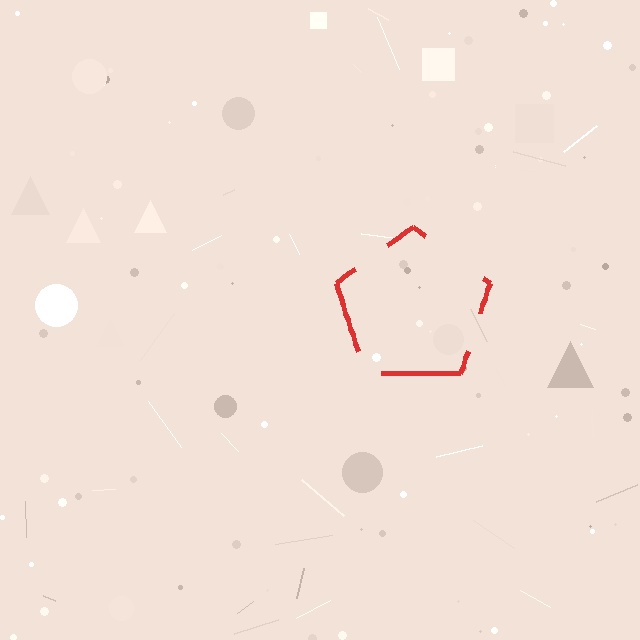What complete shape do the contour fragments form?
The contour fragments form a pentagon.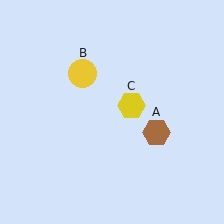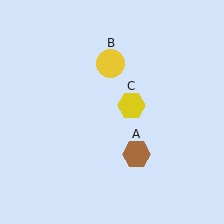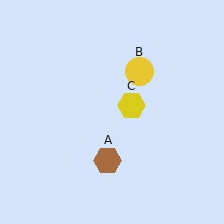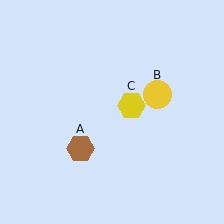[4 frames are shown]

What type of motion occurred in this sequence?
The brown hexagon (object A), yellow circle (object B) rotated clockwise around the center of the scene.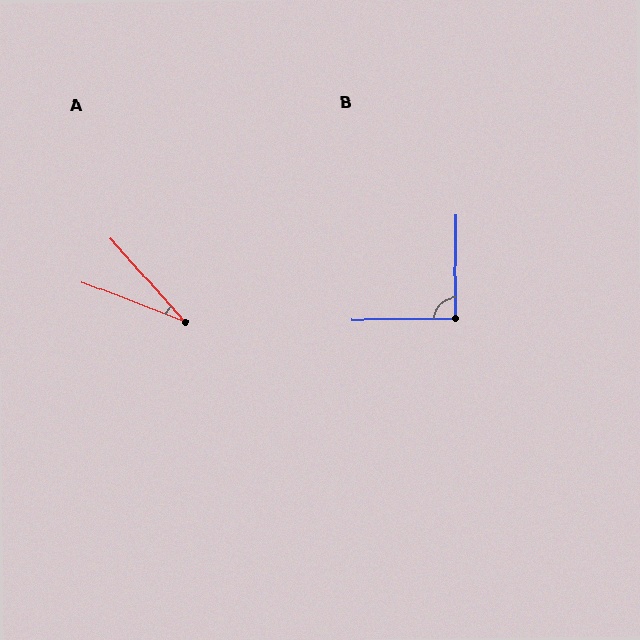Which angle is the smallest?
A, at approximately 27 degrees.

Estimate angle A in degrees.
Approximately 27 degrees.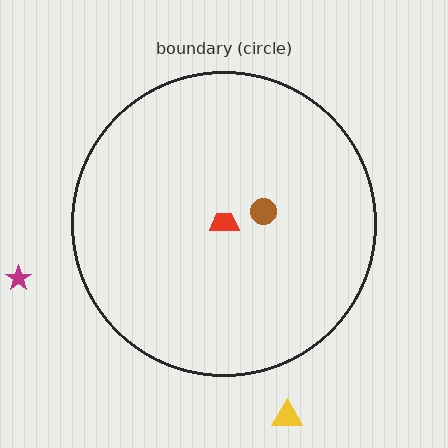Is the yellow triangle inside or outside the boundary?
Outside.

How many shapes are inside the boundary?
2 inside, 2 outside.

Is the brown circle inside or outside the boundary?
Inside.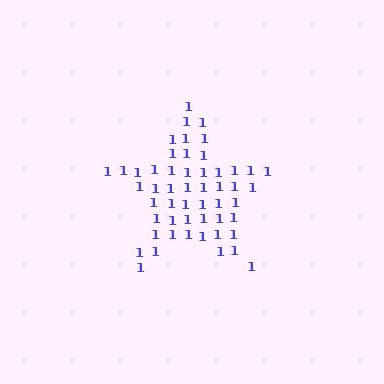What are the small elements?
The small elements are digit 1's.